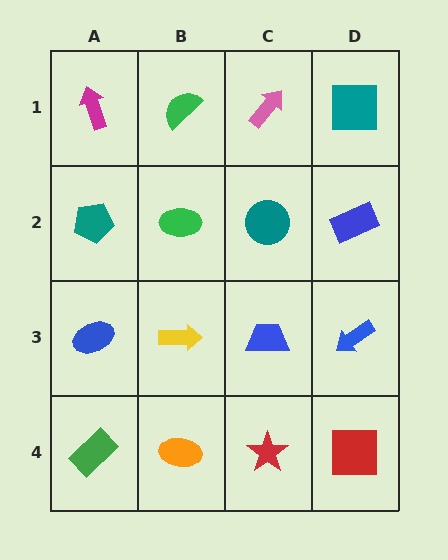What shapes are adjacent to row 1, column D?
A blue rectangle (row 2, column D), a pink arrow (row 1, column C).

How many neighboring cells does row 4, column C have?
3.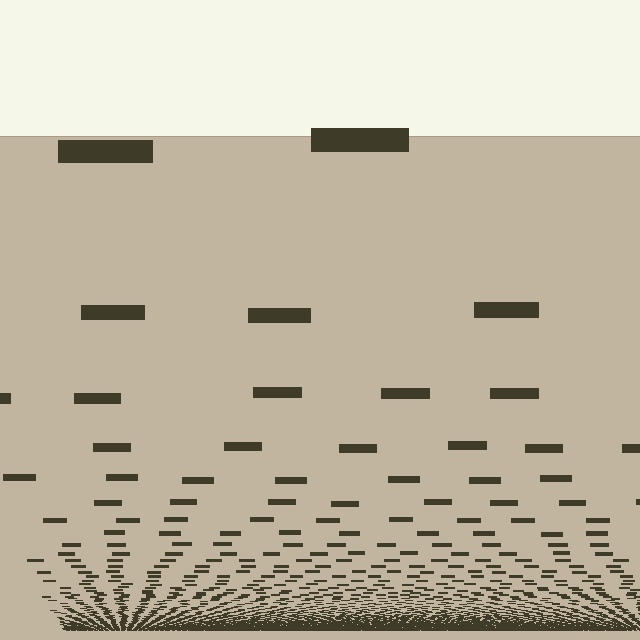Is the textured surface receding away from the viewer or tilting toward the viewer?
The surface appears to tilt toward the viewer. Texture elements get larger and sparser toward the top.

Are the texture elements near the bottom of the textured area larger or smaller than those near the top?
Smaller. The gradient is inverted — elements near the bottom are smaller and denser.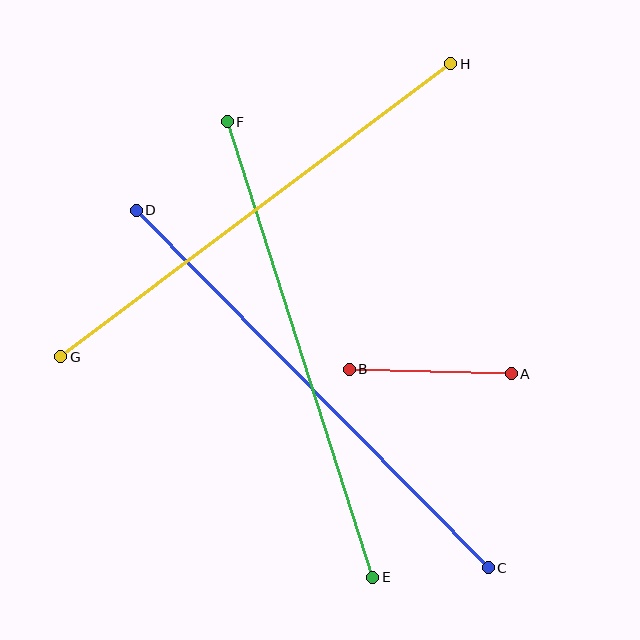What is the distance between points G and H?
The distance is approximately 488 pixels.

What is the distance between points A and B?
The distance is approximately 162 pixels.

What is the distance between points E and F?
The distance is approximately 478 pixels.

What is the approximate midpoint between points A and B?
The midpoint is at approximately (430, 371) pixels.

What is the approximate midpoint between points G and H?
The midpoint is at approximately (256, 210) pixels.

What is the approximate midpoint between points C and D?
The midpoint is at approximately (312, 389) pixels.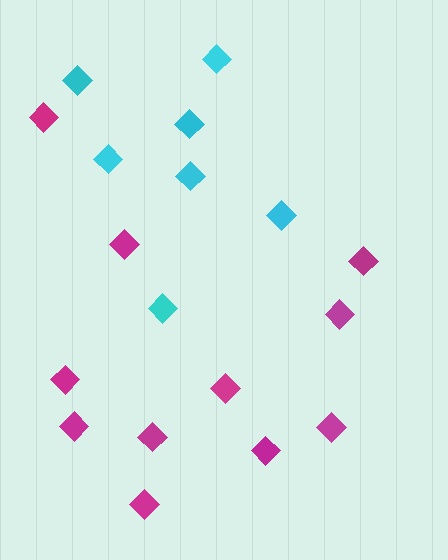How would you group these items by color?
There are 2 groups: one group of cyan diamonds (7) and one group of magenta diamonds (11).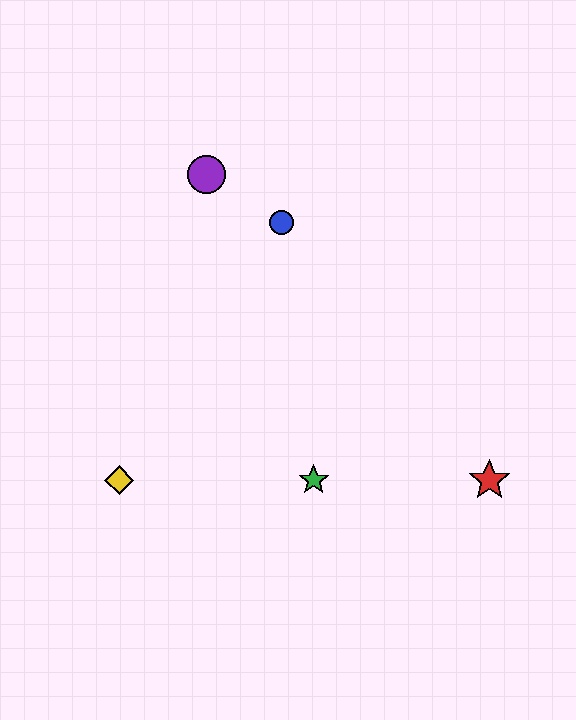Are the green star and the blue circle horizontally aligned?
No, the green star is at y≈480 and the blue circle is at y≈222.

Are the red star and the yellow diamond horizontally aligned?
Yes, both are at y≈480.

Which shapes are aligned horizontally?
The red star, the green star, the yellow diamond are aligned horizontally.